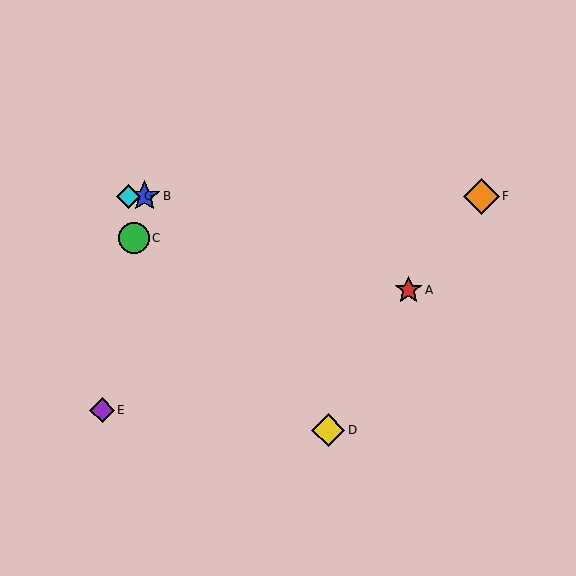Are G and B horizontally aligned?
Yes, both are at y≈196.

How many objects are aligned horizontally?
3 objects (B, F, G) are aligned horizontally.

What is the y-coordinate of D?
Object D is at y≈430.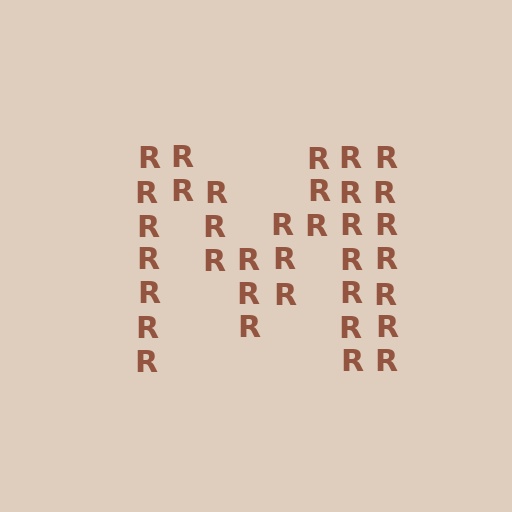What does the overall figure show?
The overall figure shows the letter M.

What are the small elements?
The small elements are letter R's.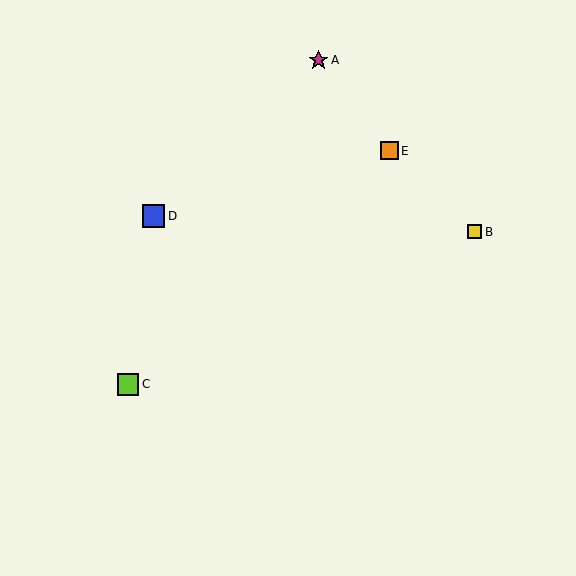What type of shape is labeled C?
Shape C is a lime square.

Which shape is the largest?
The blue square (labeled D) is the largest.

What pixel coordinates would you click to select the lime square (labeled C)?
Click at (128, 384) to select the lime square C.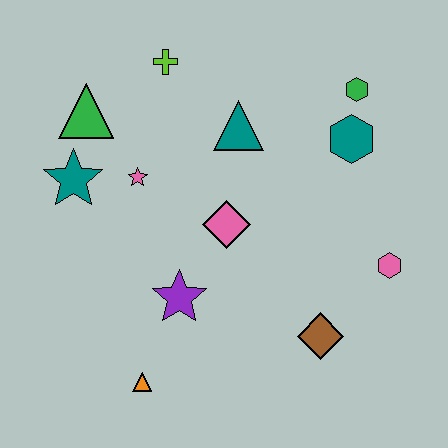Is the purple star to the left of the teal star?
No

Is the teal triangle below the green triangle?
Yes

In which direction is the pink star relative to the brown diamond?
The pink star is to the left of the brown diamond.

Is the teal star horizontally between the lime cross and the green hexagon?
No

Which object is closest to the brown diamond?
The pink hexagon is closest to the brown diamond.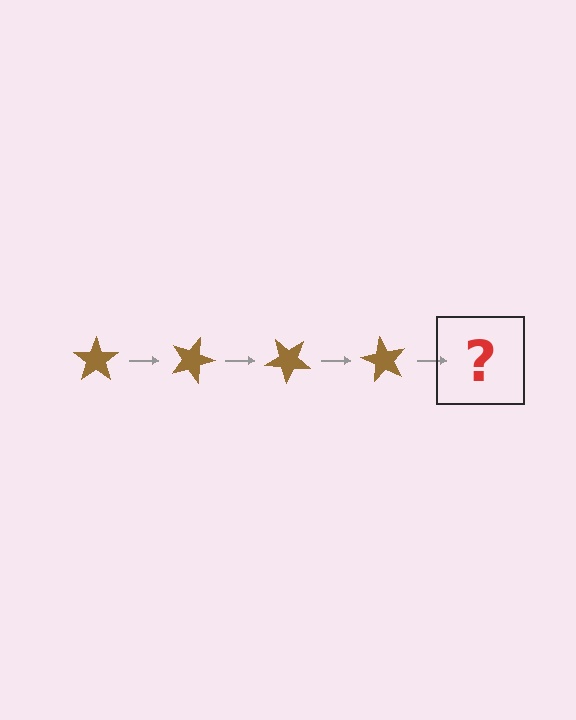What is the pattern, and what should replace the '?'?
The pattern is that the star rotates 20 degrees each step. The '?' should be a brown star rotated 80 degrees.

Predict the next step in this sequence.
The next step is a brown star rotated 80 degrees.